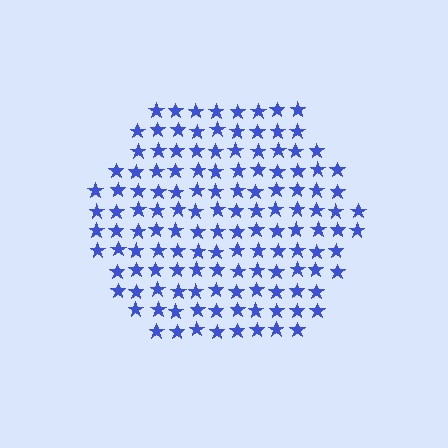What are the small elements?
The small elements are stars.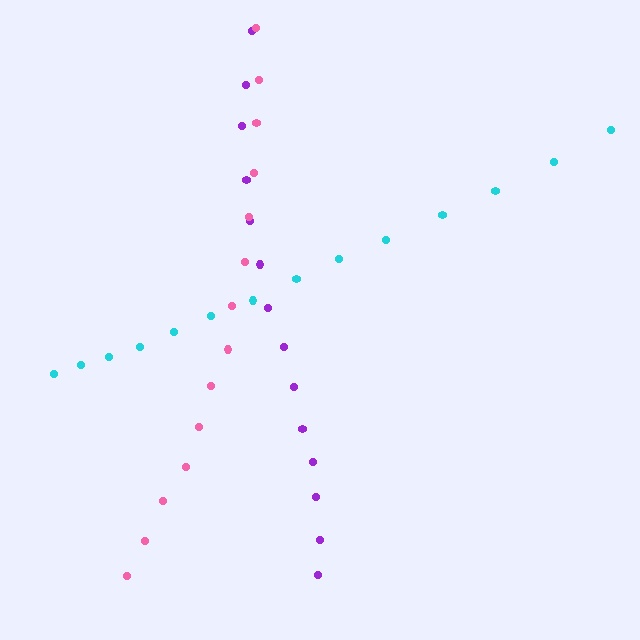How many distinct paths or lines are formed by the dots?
There are 3 distinct paths.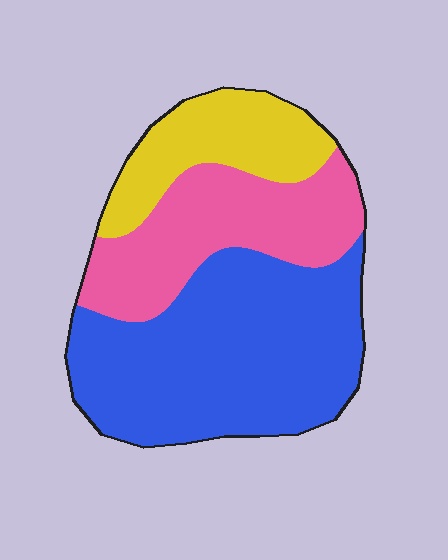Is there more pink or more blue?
Blue.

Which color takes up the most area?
Blue, at roughly 50%.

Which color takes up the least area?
Yellow, at roughly 20%.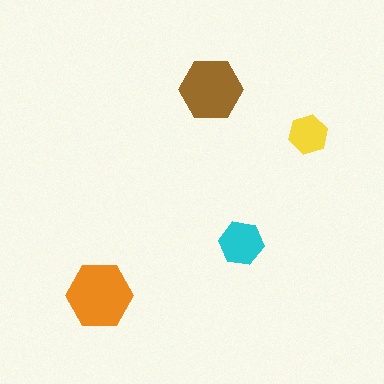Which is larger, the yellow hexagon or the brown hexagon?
The brown one.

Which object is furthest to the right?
The yellow hexagon is rightmost.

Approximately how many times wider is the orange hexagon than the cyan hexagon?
About 1.5 times wider.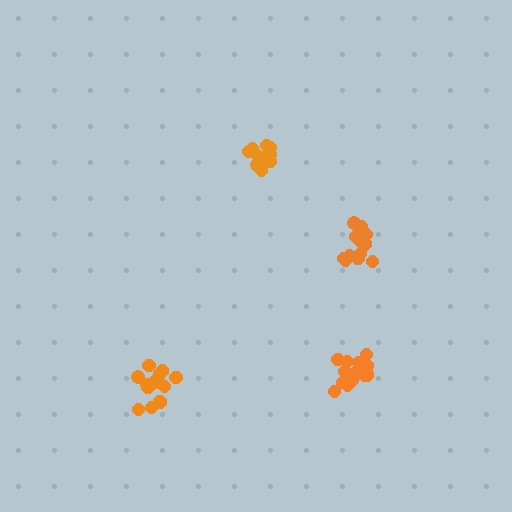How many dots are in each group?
Group 1: 12 dots, Group 2: 16 dots, Group 3: 13 dots, Group 4: 14 dots (55 total).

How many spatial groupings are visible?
There are 4 spatial groupings.